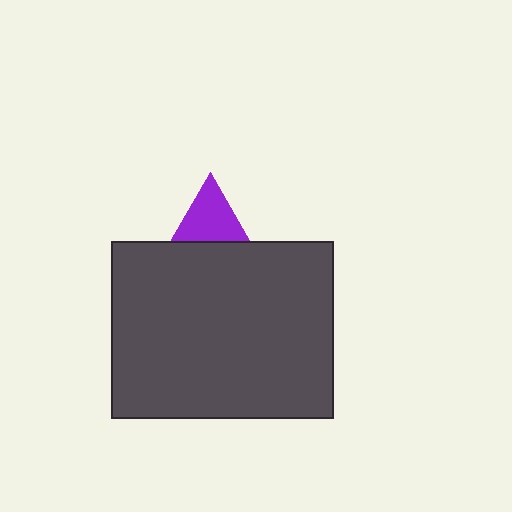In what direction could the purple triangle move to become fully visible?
The purple triangle could move up. That would shift it out from behind the dark gray rectangle entirely.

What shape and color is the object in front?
The object in front is a dark gray rectangle.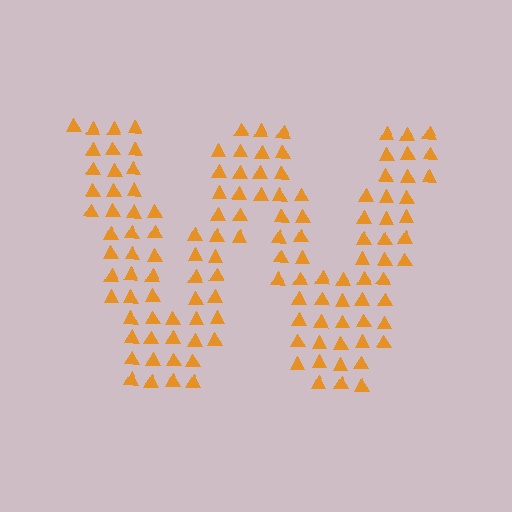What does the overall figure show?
The overall figure shows the letter W.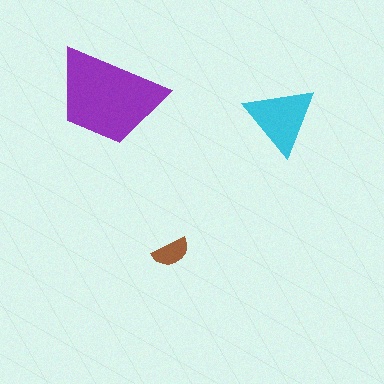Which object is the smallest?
The brown semicircle.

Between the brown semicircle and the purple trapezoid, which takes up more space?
The purple trapezoid.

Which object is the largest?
The purple trapezoid.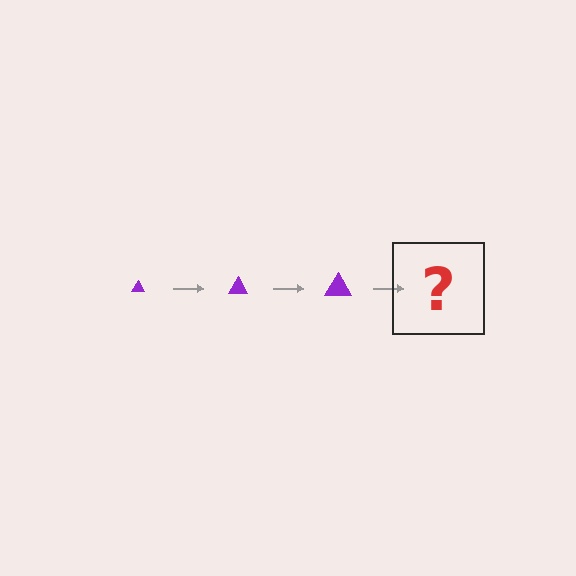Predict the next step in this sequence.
The next step is a purple triangle, larger than the previous one.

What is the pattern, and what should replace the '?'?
The pattern is that the triangle gets progressively larger each step. The '?' should be a purple triangle, larger than the previous one.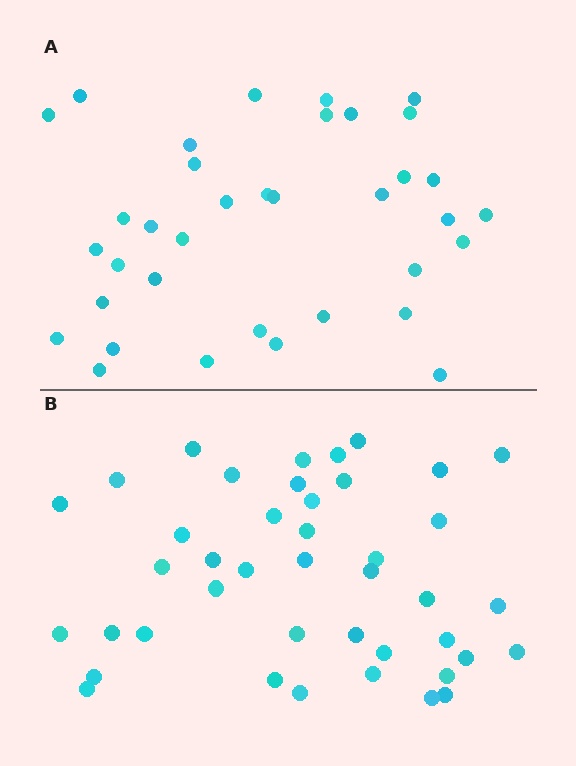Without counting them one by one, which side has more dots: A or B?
Region B (the bottom region) has more dots.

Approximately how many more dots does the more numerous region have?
Region B has about 6 more dots than region A.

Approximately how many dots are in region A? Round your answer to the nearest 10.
About 40 dots. (The exact count is 36, which rounds to 40.)